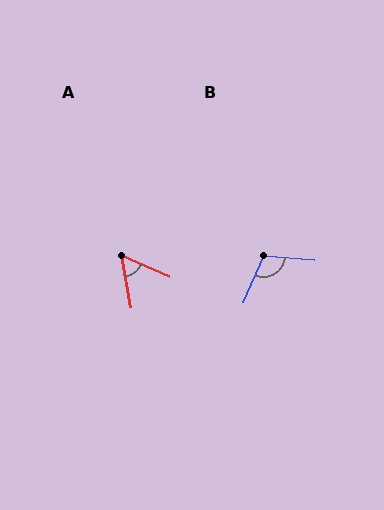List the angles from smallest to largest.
A (55°), B (108°).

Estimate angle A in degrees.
Approximately 55 degrees.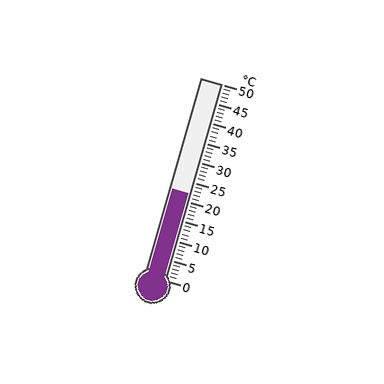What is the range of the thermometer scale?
The thermometer scale ranges from 0°C to 50°C.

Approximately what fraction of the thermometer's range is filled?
The thermometer is filled to approximately 45% of its range.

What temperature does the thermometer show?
The thermometer shows approximately 22°C.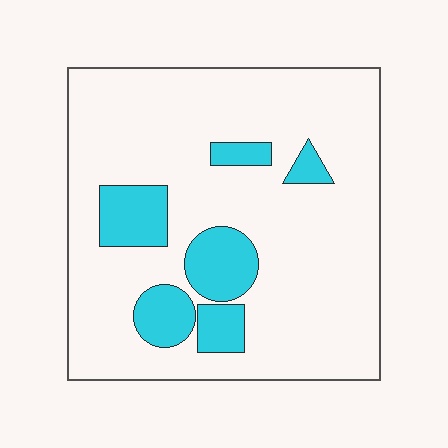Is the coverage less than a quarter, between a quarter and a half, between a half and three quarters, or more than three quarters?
Less than a quarter.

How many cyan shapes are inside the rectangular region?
6.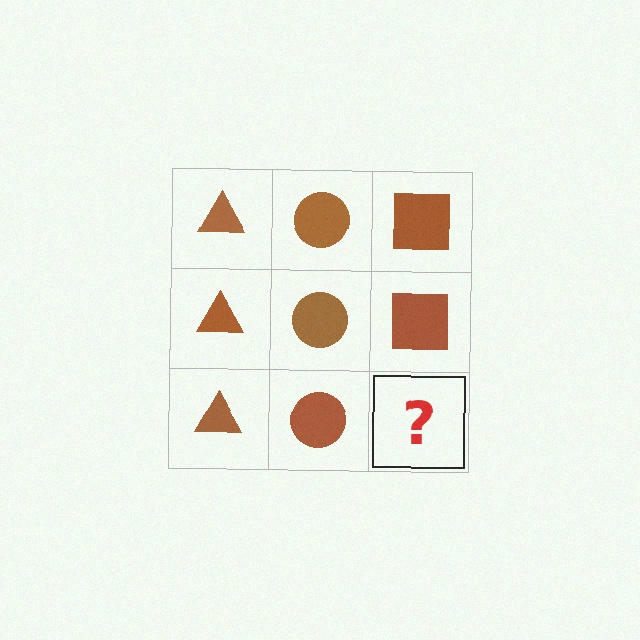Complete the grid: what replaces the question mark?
The question mark should be replaced with a brown square.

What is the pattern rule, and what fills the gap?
The rule is that each column has a consistent shape. The gap should be filled with a brown square.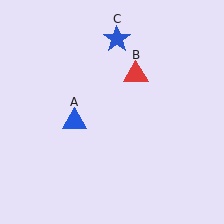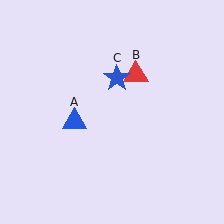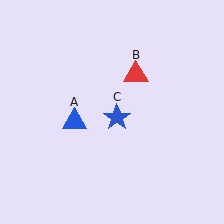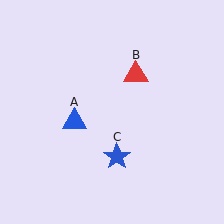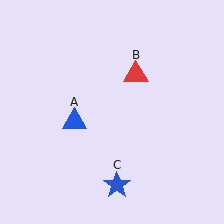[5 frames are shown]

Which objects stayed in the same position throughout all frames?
Blue triangle (object A) and red triangle (object B) remained stationary.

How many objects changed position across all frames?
1 object changed position: blue star (object C).